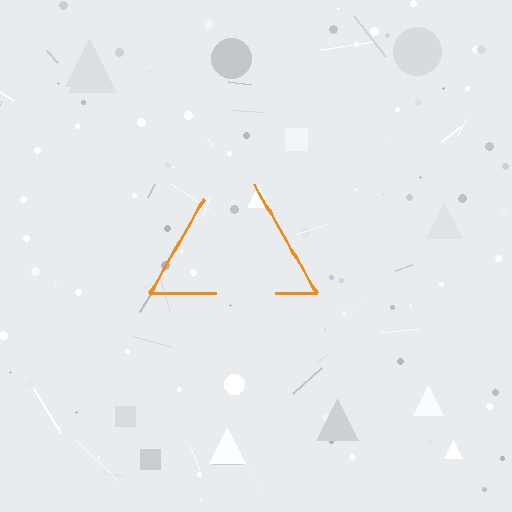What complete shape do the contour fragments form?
The contour fragments form a triangle.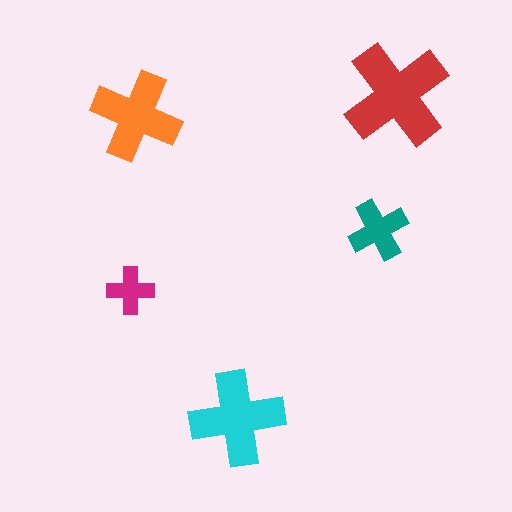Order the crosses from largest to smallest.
the red one, the cyan one, the orange one, the teal one, the magenta one.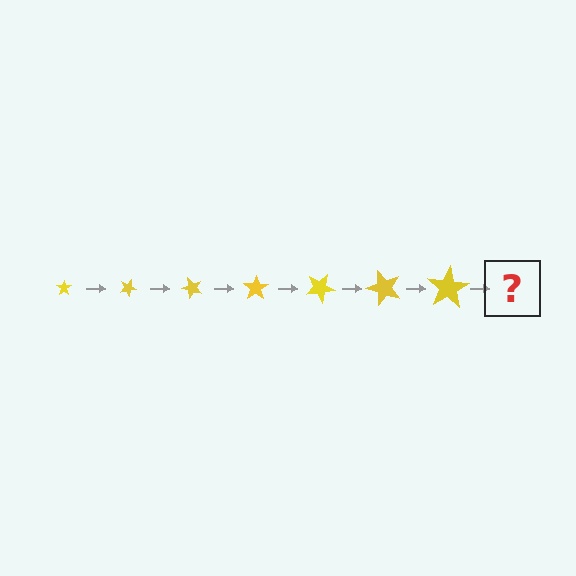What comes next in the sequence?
The next element should be a star, larger than the previous one and rotated 175 degrees from the start.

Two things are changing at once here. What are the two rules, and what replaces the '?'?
The two rules are that the star grows larger each step and it rotates 25 degrees each step. The '?' should be a star, larger than the previous one and rotated 175 degrees from the start.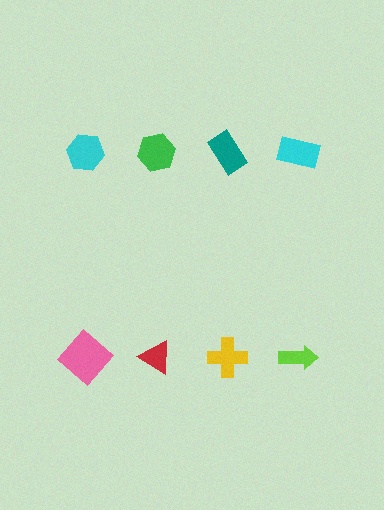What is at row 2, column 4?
A lime arrow.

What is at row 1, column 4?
A cyan rectangle.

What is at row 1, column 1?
A cyan hexagon.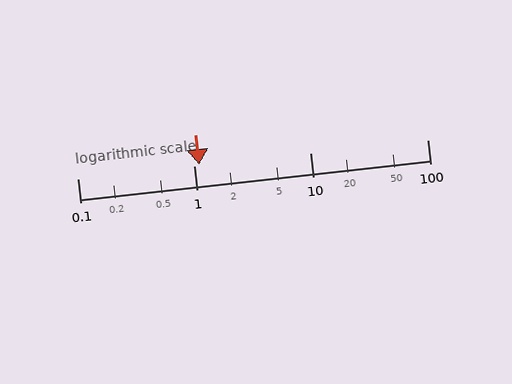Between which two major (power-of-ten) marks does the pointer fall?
The pointer is between 1 and 10.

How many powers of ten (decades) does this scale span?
The scale spans 3 decades, from 0.1 to 100.